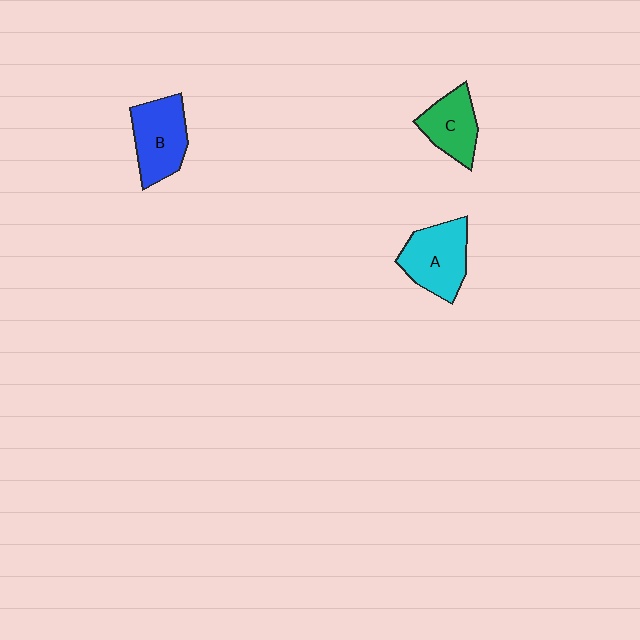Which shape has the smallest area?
Shape C (green).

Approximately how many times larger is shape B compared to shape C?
Approximately 1.3 times.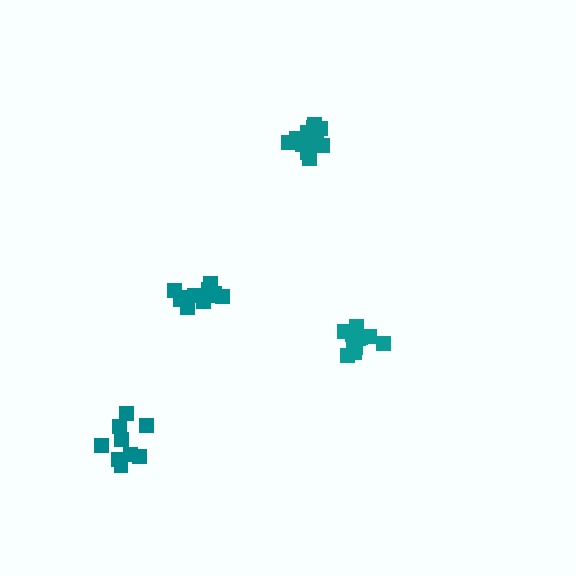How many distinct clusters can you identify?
There are 4 distinct clusters.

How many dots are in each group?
Group 1: 11 dots, Group 2: 12 dots, Group 3: 10 dots, Group 4: 13 dots (46 total).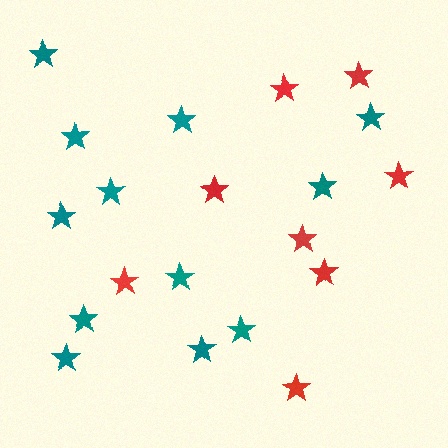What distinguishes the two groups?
There are 2 groups: one group of red stars (8) and one group of teal stars (12).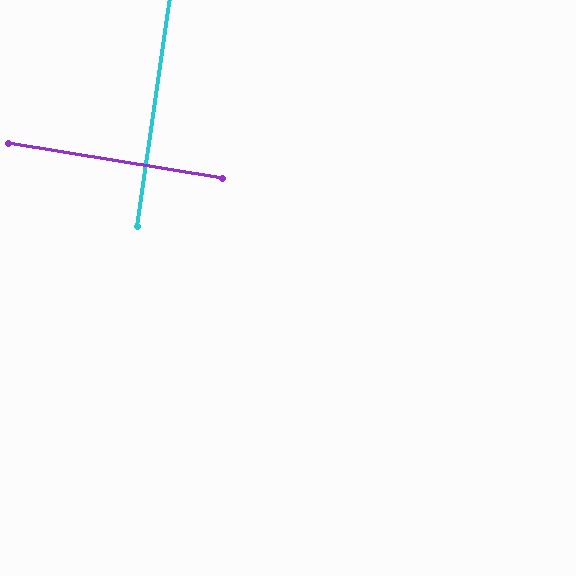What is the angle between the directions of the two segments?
Approximately 89 degrees.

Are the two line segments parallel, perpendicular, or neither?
Perpendicular — they meet at approximately 89°.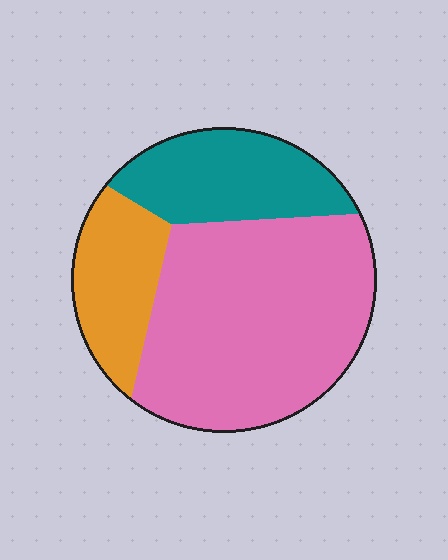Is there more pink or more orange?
Pink.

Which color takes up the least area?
Orange, at roughly 20%.